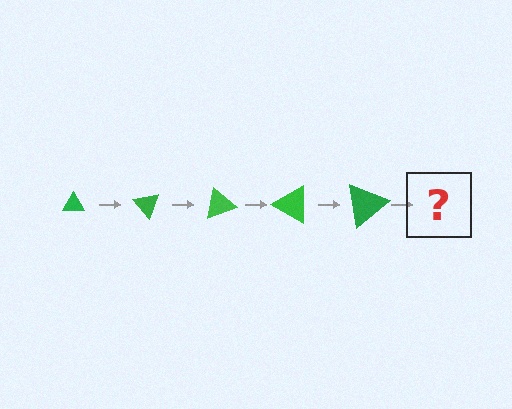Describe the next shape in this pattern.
It should be a triangle, larger than the previous one and rotated 250 degrees from the start.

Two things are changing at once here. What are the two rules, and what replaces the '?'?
The two rules are that the triangle grows larger each step and it rotates 50 degrees each step. The '?' should be a triangle, larger than the previous one and rotated 250 degrees from the start.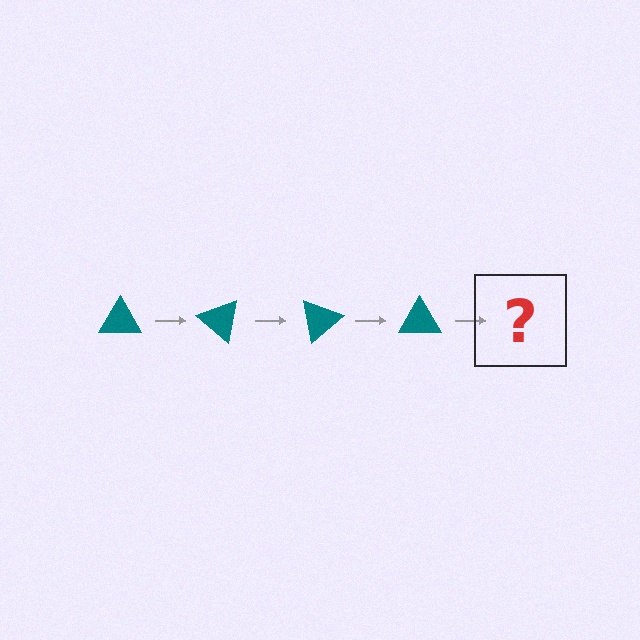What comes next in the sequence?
The next element should be a teal triangle rotated 160 degrees.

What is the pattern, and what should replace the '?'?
The pattern is that the triangle rotates 40 degrees each step. The '?' should be a teal triangle rotated 160 degrees.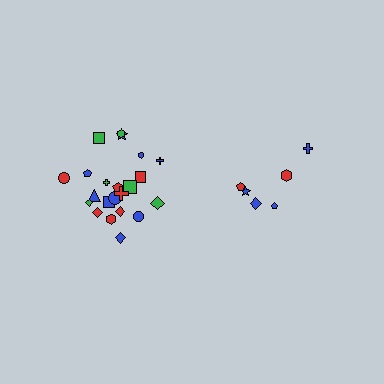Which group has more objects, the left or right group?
The left group.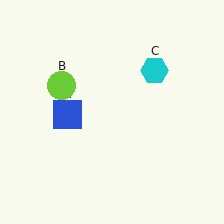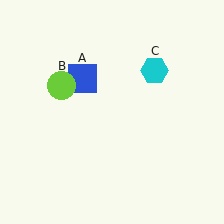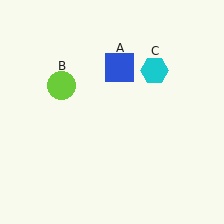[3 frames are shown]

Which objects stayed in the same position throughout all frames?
Lime circle (object B) and cyan hexagon (object C) remained stationary.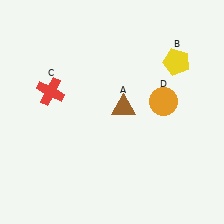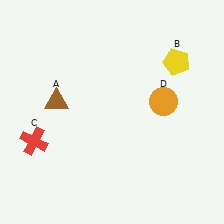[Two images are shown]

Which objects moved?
The objects that moved are: the brown triangle (A), the red cross (C).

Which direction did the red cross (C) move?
The red cross (C) moved down.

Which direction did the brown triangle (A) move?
The brown triangle (A) moved left.